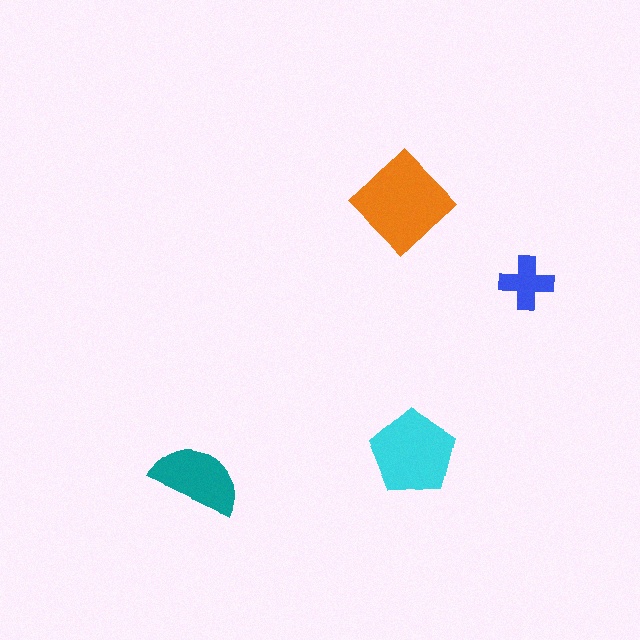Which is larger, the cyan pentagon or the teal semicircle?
The cyan pentagon.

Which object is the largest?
The orange diamond.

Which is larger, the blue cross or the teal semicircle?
The teal semicircle.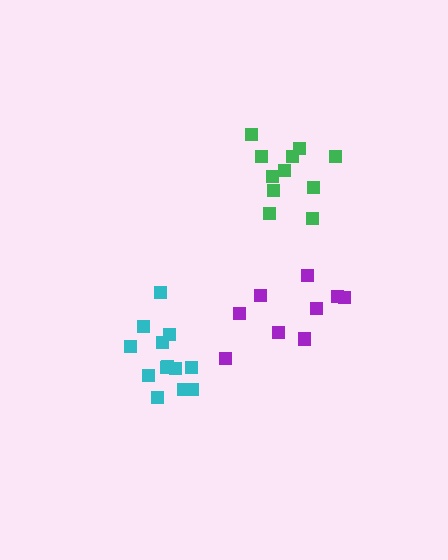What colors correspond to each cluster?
The clusters are colored: green, cyan, purple.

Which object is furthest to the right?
The purple cluster is rightmost.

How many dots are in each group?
Group 1: 11 dots, Group 2: 13 dots, Group 3: 9 dots (33 total).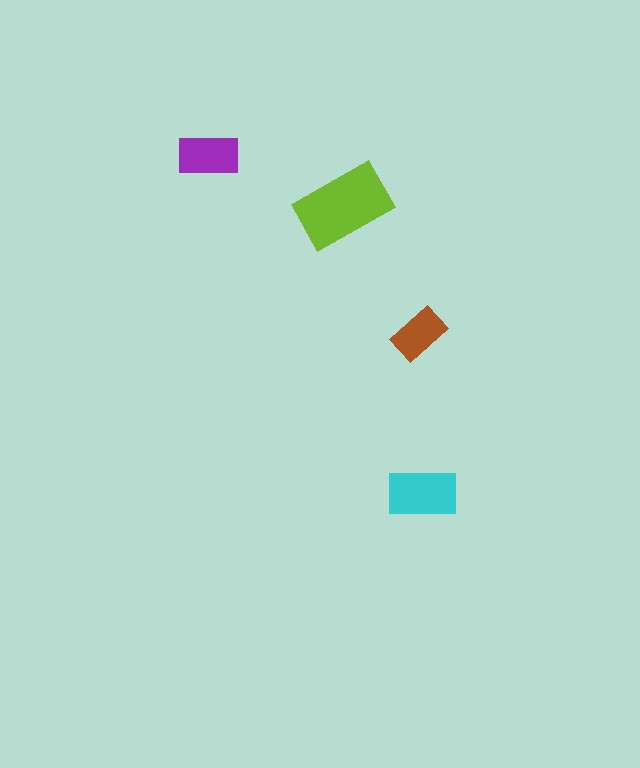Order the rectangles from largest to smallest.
the lime one, the cyan one, the purple one, the brown one.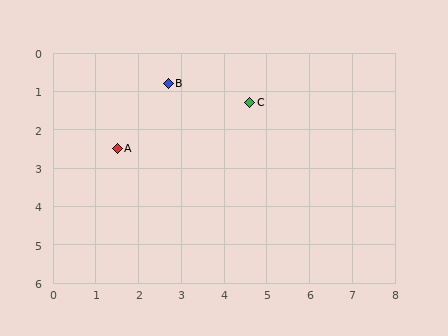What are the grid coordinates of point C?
Point C is at approximately (4.6, 1.3).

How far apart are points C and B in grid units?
Points C and B are about 2.0 grid units apart.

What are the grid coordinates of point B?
Point B is at approximately (2.7, 0.8).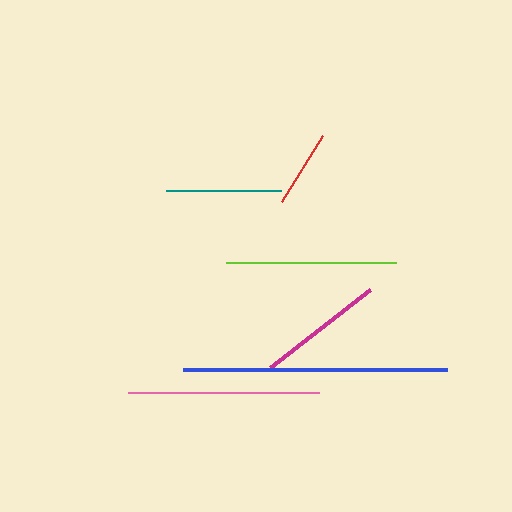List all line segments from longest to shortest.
From longest to shortest: blue, pink, lime, magenta, teal, red.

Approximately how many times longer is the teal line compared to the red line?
The teal line is approximately 1.5 times the length of the red line.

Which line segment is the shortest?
The red line is the shortest at approximately 78 pixels.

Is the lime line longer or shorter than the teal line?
The lime line is longer than the teal line.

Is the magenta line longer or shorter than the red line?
The magenta line is longer than the red line.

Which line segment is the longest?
The blue line is the longest at approximately 264 pixels.